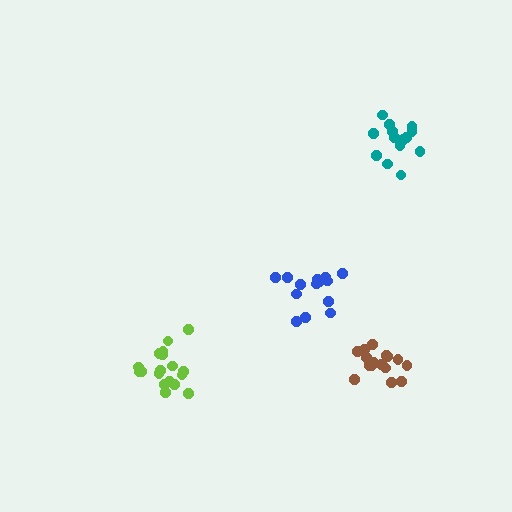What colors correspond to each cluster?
The clusters are colored: teal, blue, lime, brown.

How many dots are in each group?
Group 1: 14 dots, Group 2: 14 dots, Group 3: 18 dots, Group 4: 16 dots (62 total).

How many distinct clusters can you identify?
There are 4 distinct clusters.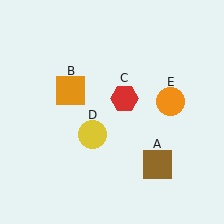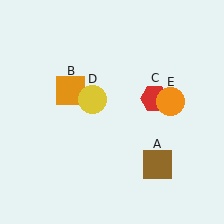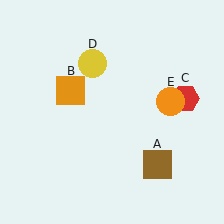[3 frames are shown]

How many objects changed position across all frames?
2 objects changed position: red hexagon (object C), yellow circle (object D).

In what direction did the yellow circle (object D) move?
The yellow circle (object D) moved up.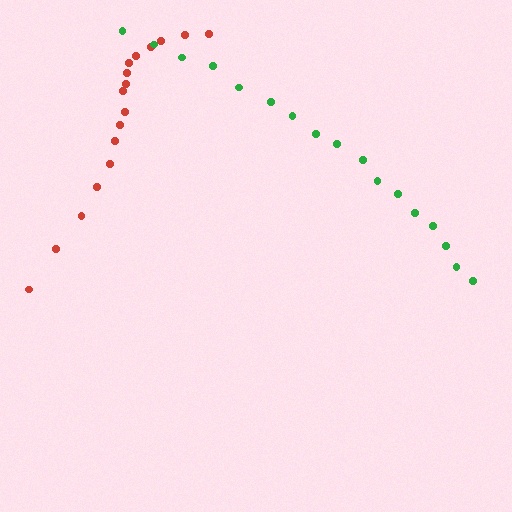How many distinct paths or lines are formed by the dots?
There are 2 distinct paths.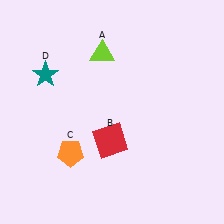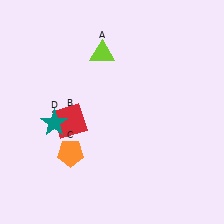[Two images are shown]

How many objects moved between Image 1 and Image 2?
2 objects moved between the two images.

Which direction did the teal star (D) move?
The teal star (D) moved down.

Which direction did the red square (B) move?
The red square (B) moved left.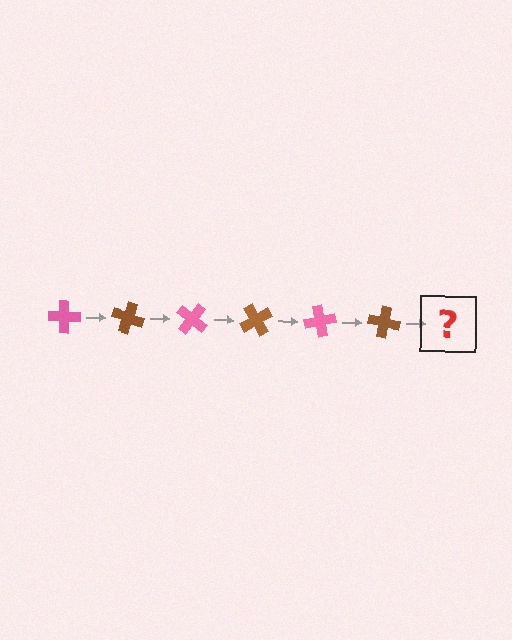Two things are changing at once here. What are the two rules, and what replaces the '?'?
The two rules are that it rotates 20 degrees each step and the color cycles through pink and brown. The '?' should be a pink cross, rotated 120 degrees from the start.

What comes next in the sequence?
The next element should be a pink cross, rotated 120 degrees from the start.